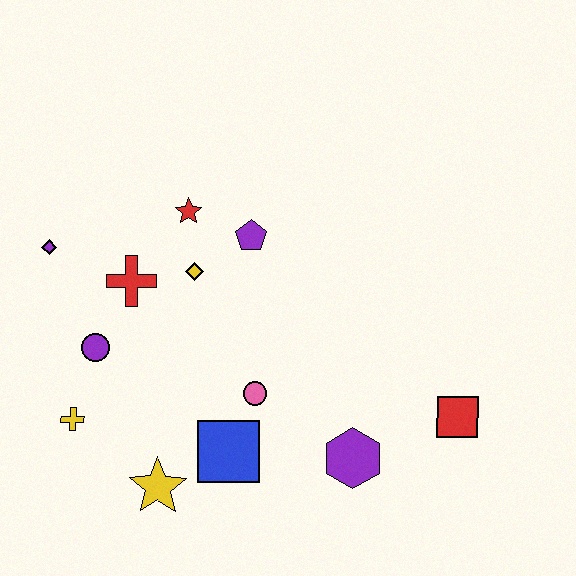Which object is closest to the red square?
The purple hexagon is closest to the red square.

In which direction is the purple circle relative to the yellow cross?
The purple circle is above the yellow cross.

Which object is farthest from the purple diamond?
The red square is farthest from the purple diamond.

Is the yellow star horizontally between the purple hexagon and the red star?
No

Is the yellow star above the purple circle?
No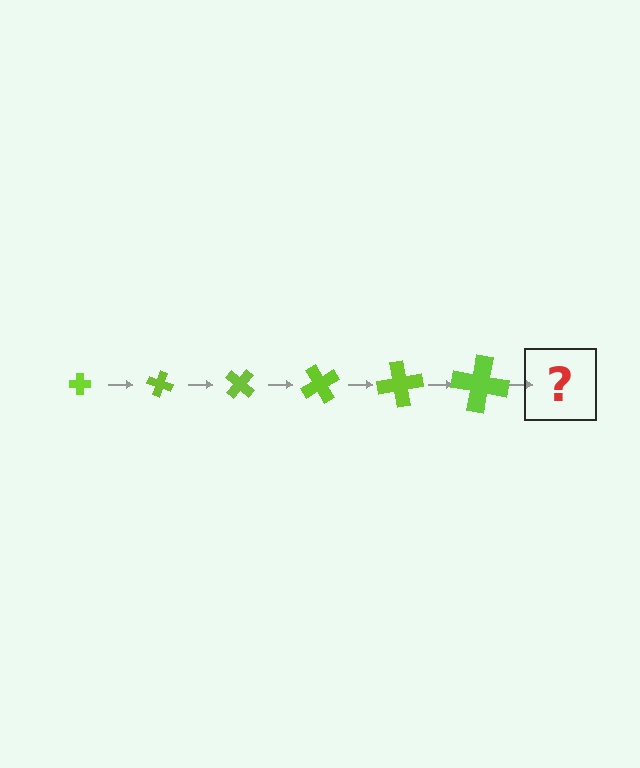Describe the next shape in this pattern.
It should be a cross, larger than the previous one and rotated 120 degrees from the start.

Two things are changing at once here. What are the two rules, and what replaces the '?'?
The two rules are that the cross grows larger each step and it rotates 20 degrees each step. The '?' should be a cross, larger than the previous one and rotated 120 degrees from the start.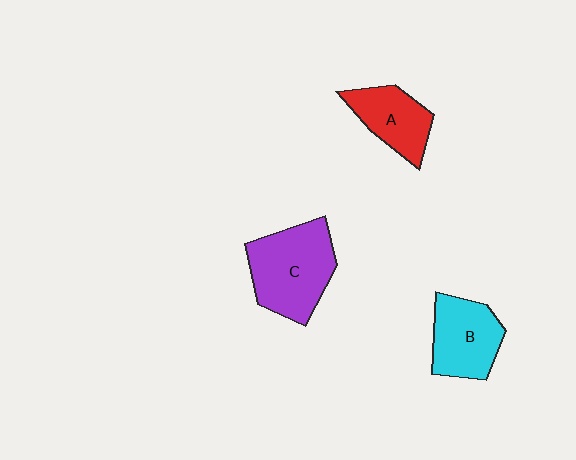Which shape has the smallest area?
Shape A (red).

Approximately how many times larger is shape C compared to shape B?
Approximately 1.3 times.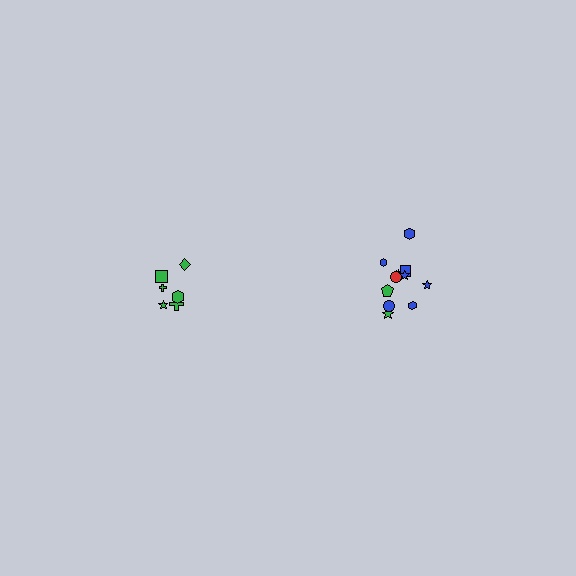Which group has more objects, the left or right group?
The right group.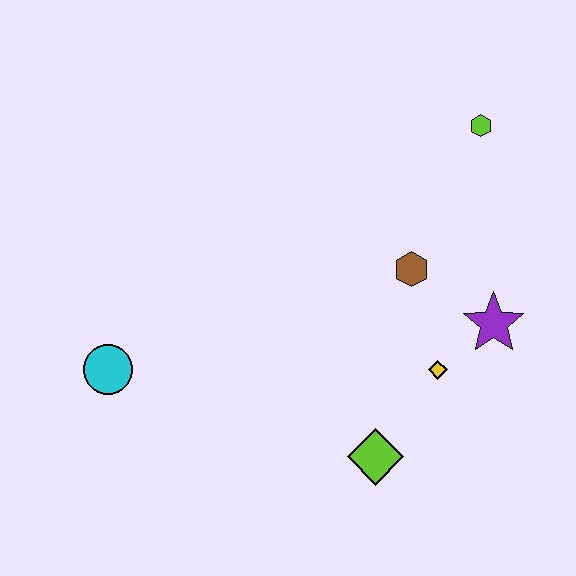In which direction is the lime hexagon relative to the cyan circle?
The lime hexagon is to the right of the cyan circle.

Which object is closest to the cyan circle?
The lime diamond is closest to the cyan circle.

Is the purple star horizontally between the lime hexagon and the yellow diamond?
No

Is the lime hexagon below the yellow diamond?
No